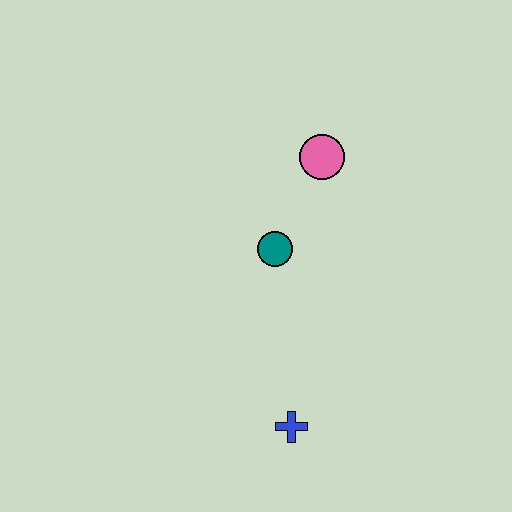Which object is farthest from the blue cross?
The pink circle is farthest from the blue cross.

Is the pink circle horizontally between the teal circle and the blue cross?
No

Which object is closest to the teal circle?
The pink circle is closest to the teal circle.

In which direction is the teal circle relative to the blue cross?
The teal circle is above the blue cross.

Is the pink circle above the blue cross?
Yes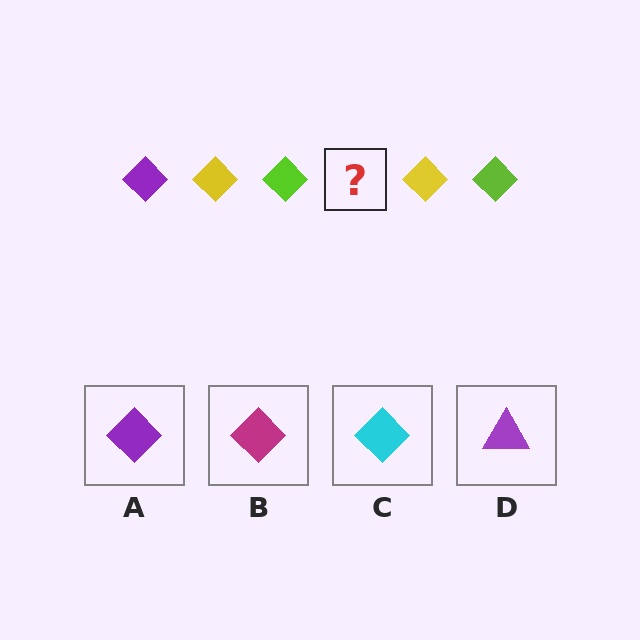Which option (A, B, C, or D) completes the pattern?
A.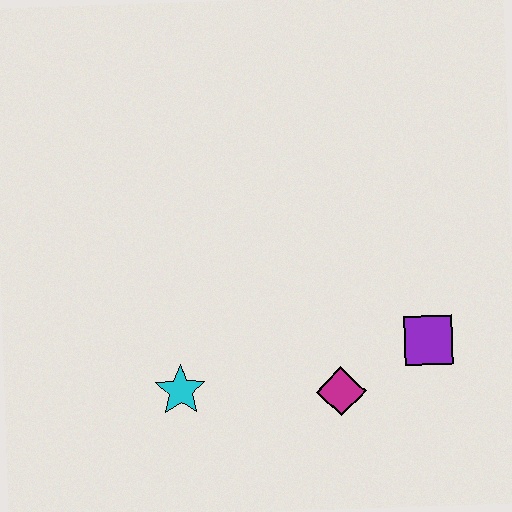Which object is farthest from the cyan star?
The purple square is farthest from the cyan star.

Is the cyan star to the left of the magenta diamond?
Yes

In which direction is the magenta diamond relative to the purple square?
The magenta diamond is to the left of the purple square.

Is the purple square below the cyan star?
No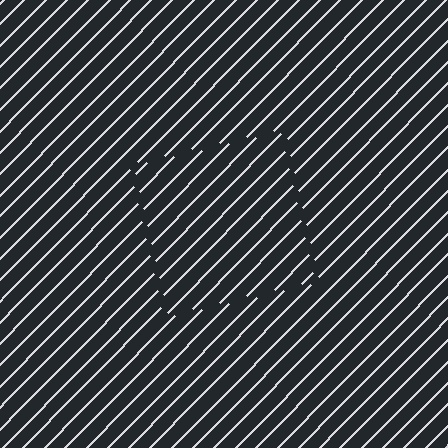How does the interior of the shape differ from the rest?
The interior of the shape contains the same grating, shifted by half a period — the contour is defined by the phase discontinuity where line-ends from the inner and outer gratings abut.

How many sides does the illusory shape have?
4 sides — the line-ends trace a square.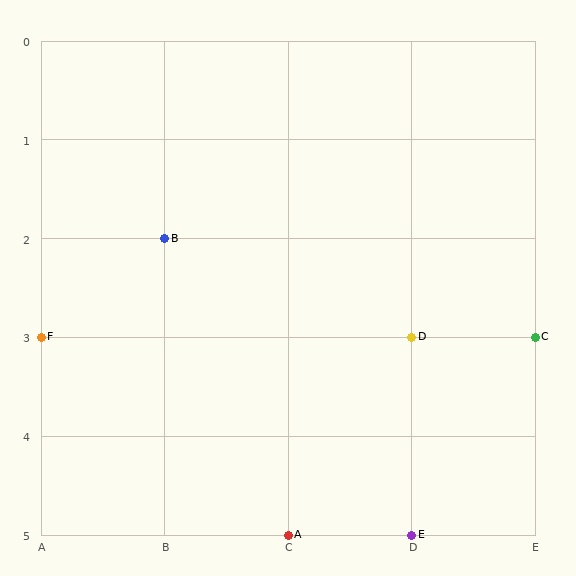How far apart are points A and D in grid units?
Points A and D are 1 column and 2 rows apart (about 2.2 grid units diagonally).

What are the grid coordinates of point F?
Point F is at grid coordinates (A, 3).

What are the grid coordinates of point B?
Point B is at grid coordinates (B, 2).